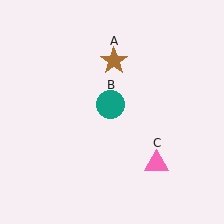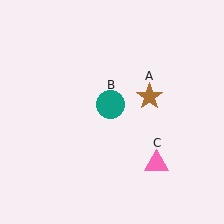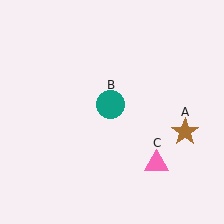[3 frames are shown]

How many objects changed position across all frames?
1 object changed position: brown star (object A).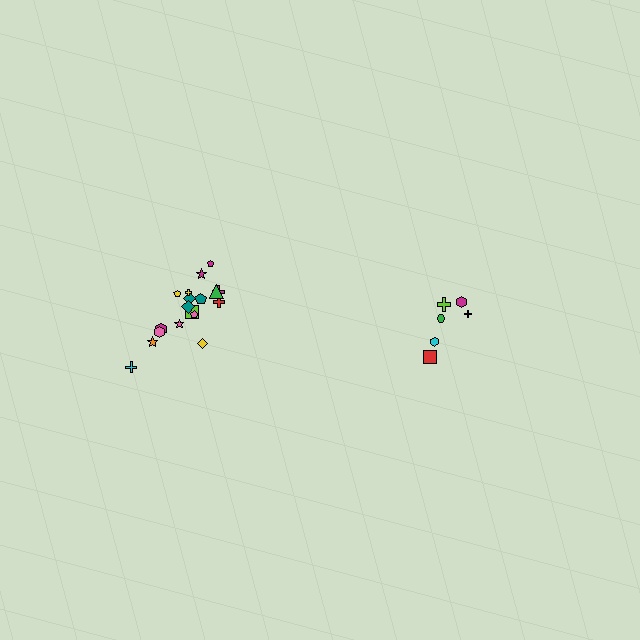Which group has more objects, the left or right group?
The left group.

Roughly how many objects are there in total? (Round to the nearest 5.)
Roughly 25 objects in total.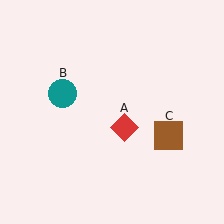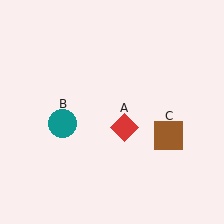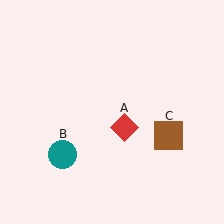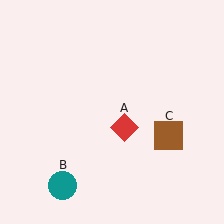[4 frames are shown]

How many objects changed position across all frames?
1 object changed position: teal circle (object B).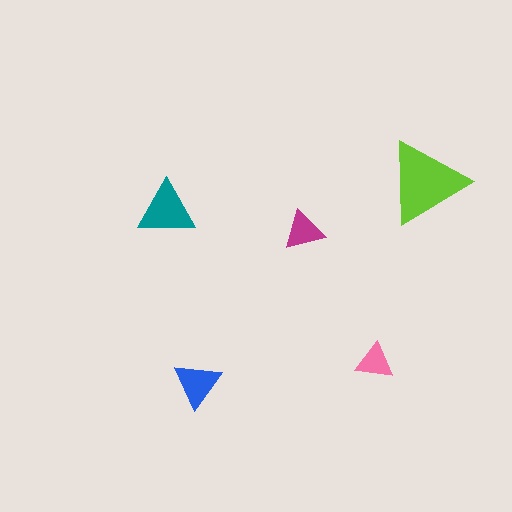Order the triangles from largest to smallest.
the lime one, the teal one, the blue one, the magenta one, the pink one.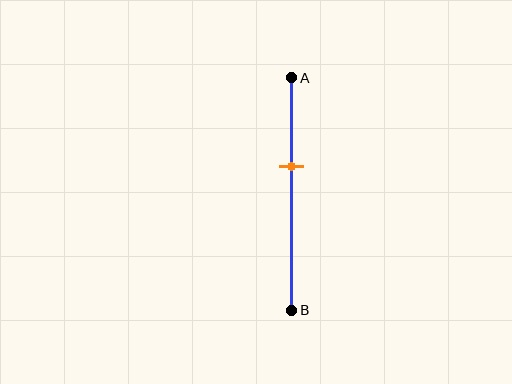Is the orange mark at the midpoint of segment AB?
No, the mark is at about 40% from A, not at the 50% midpoint.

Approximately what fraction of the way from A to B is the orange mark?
The orange mark is approximately 40% of the way from A to B.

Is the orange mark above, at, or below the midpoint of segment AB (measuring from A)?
The orange mark is above the midpoint of segment AB.